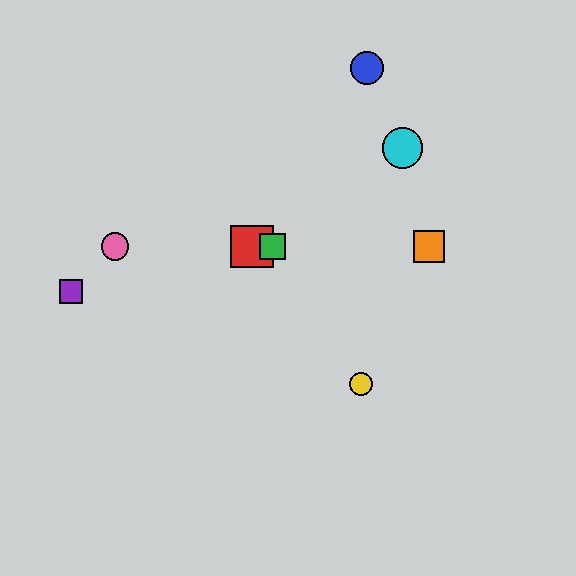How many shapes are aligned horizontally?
4 shapes (the red square, the green square, the orange square, the pink circle) are aligned horizontally.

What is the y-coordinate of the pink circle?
The pink circle is at y≈246.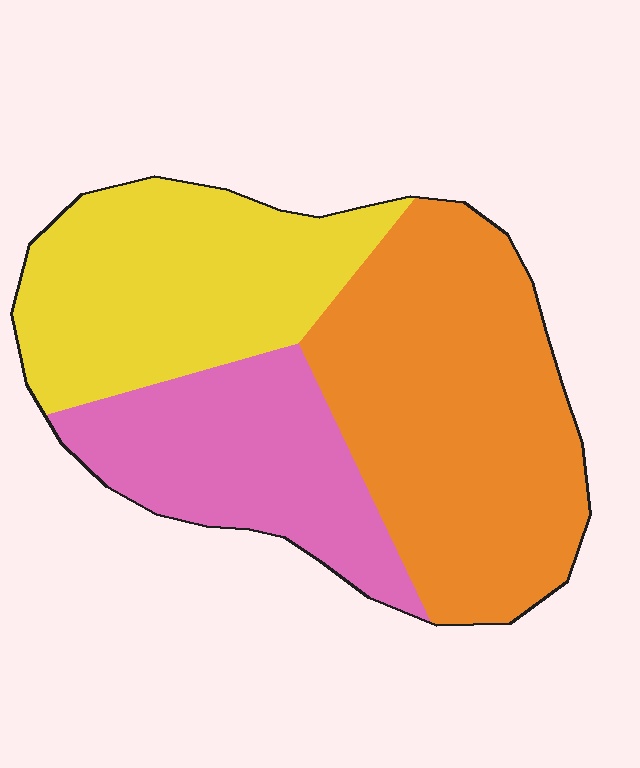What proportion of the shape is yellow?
Yellow covers around 30% of the shape.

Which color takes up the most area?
Orange, at roughly 45%.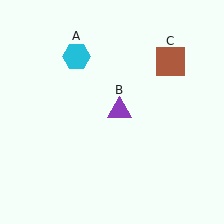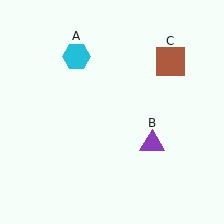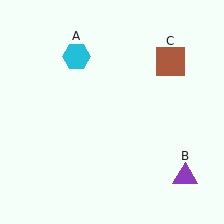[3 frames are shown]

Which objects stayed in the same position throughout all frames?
Cyan hexagon (object A) and brown square (object C) remained stationary.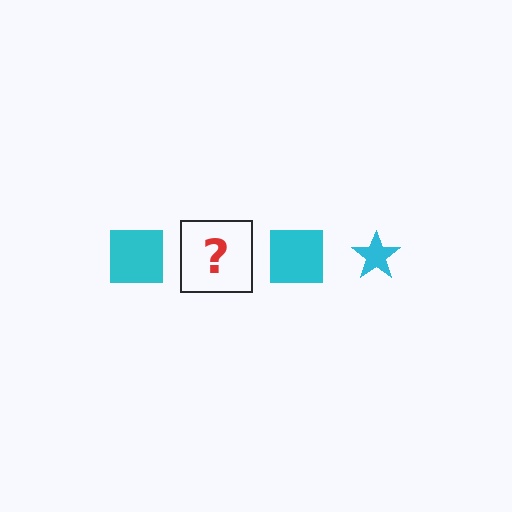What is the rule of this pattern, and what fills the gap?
The rule is that the pattern cycles through square, star shapes in cyan. The gap should be filled with a cyan star.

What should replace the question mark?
The question mark should be replaced with a cyan star.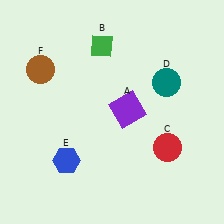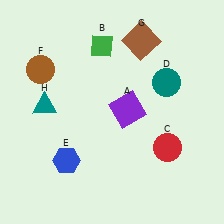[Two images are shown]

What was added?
A brown square (G), a teal triangle (H) were added in Image 2.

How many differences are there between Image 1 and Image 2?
There are 2 differences between the two images.